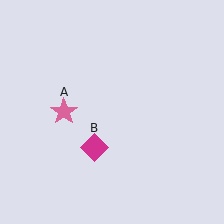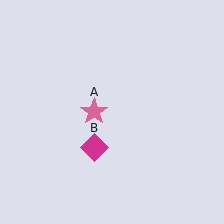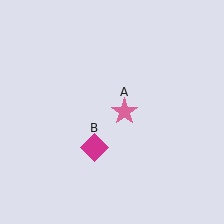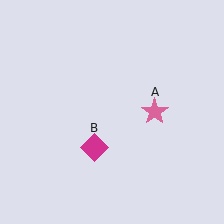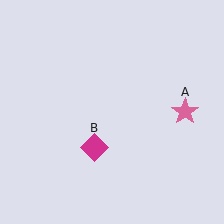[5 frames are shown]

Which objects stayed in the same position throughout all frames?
Magenta diamond (object B) remained stationary.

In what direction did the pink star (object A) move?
The pink star (object A) moved right.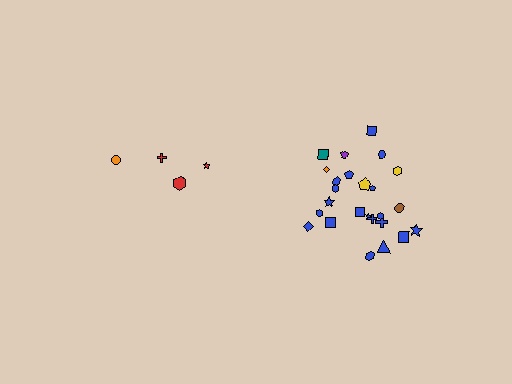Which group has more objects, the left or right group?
The right group.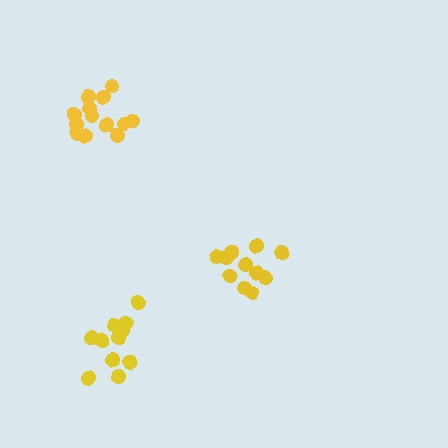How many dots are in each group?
Group 1: 13 dots, Group 2: 12 dots, Group 3: 11 dots (36 total).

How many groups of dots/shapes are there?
There are 3 groups.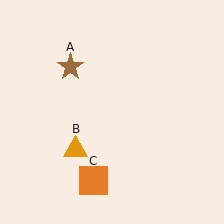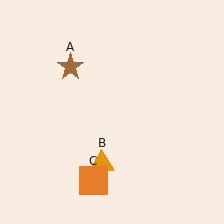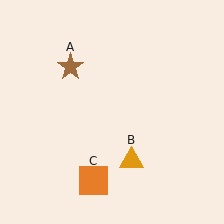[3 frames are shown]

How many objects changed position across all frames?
1 object changed position: orange triangle (object B).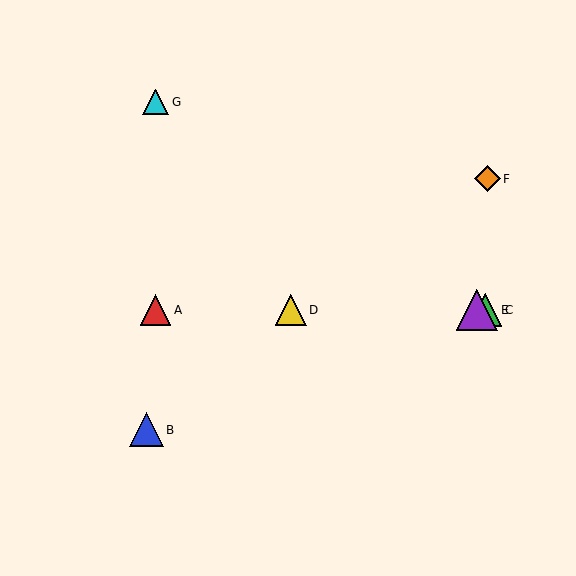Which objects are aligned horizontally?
Objects A, C, D, E are aligned horizontally.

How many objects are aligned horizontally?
4 objects (A, C, D, E) are aligned horizontally.